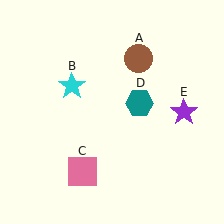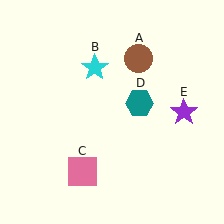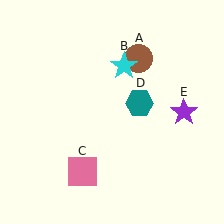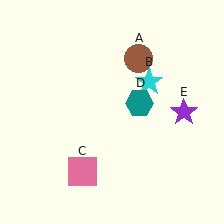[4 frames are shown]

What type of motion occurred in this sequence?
The cyan star (object B) rotated clockwise around the center of the scene.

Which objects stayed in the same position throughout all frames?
Brown circle (object A) and pink square (object C) and teal hexagon (object D) and purple star (object E) remained stationary.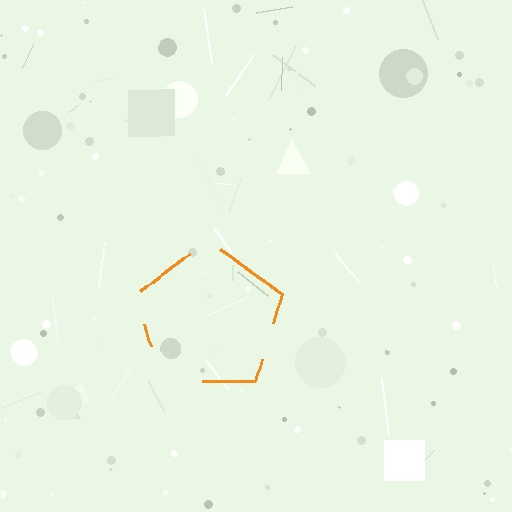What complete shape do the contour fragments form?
The contour fragments form a pentagon.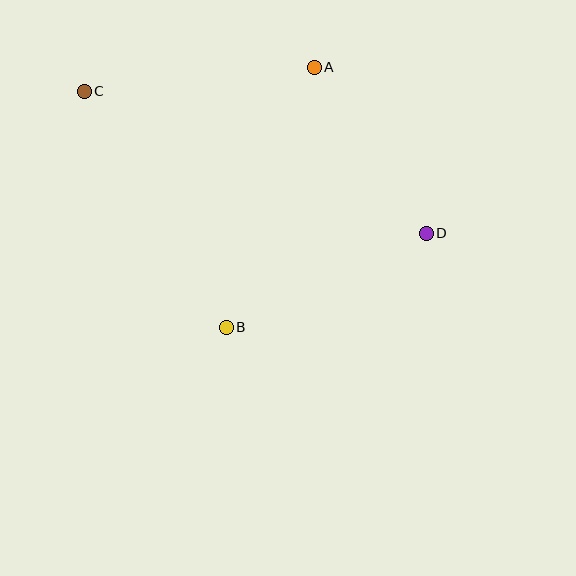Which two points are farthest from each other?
Points C and D are farthest from each other.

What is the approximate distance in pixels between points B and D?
The distance between B and D is approximately 221 pixels.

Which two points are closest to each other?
Points A and D are closest to each other.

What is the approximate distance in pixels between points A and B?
The distance between A and B is approximately 275 pixels.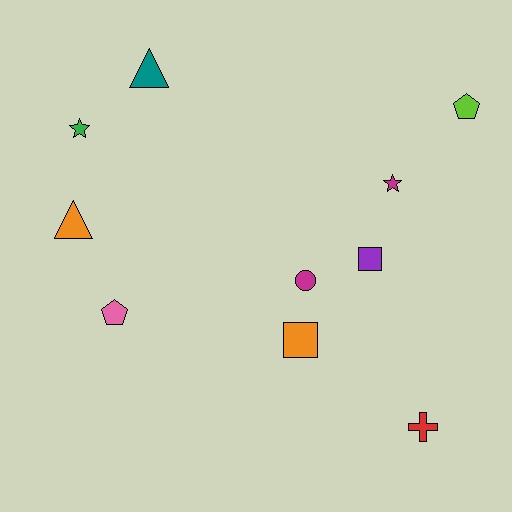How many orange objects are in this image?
There are 2 orange objects.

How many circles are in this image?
There is 1 circle.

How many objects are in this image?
There are 10 objects.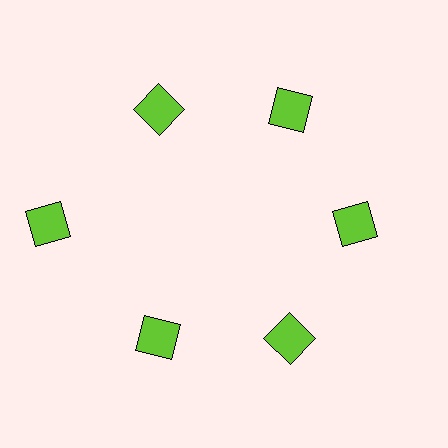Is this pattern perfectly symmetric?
No. The 6 lime squares are arranged in a ring, but one element near the 9 o'clock position is pushed outward from the center, breaking the 6-fold rotational symmetry.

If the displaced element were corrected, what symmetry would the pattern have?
It would have 6-fold rotational symmetry — the pattern would map onto itself every 60 degrees.